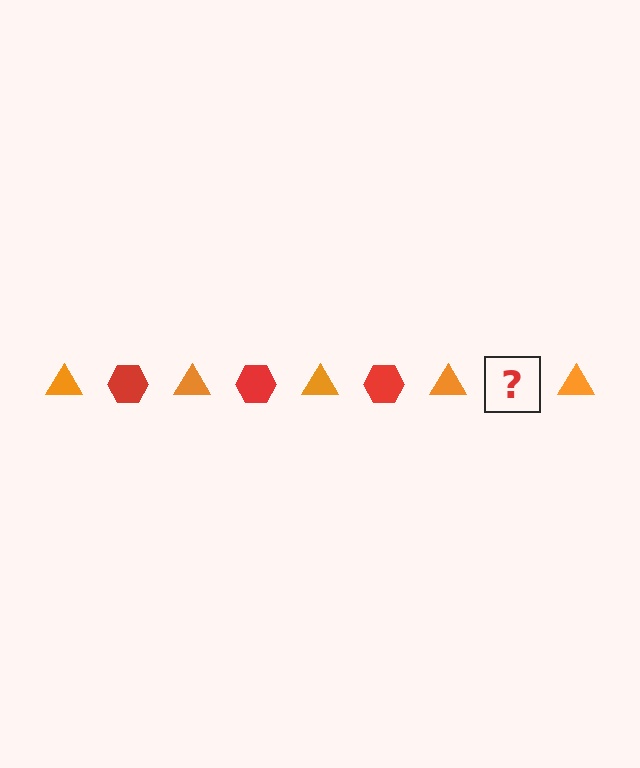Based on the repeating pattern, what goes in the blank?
The blank should be a red hexagon.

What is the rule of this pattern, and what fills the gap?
The rule is that the pattern alternates between orange triangle and red hexagon. The gap should be filled with a red hexagon.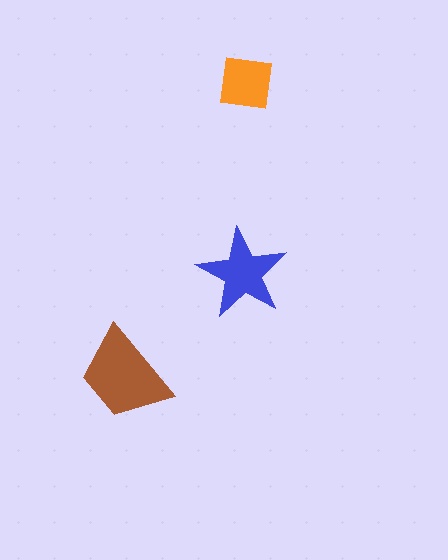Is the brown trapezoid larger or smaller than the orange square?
Larger.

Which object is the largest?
The brown trapezoid.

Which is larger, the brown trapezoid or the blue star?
The brown trapezoid.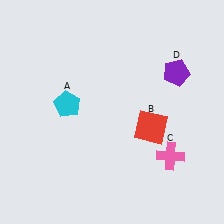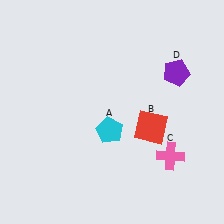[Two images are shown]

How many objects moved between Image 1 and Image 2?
1 object moved between the two images.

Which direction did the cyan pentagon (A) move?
The cyan pentagon (A) moved right.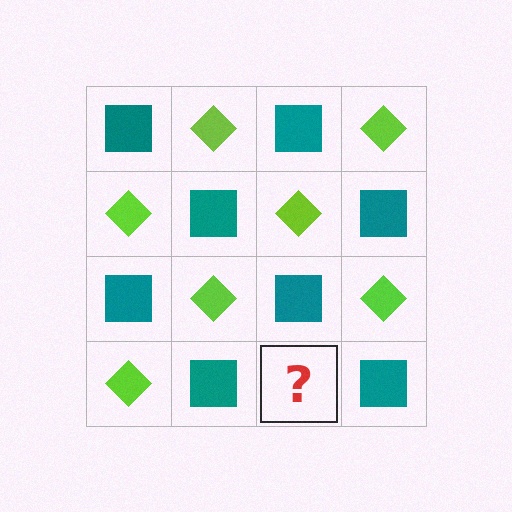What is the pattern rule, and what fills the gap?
The rule is that it alternates teal square and lime diamond in a checkerboard pattern. The gap should be filled with a lime diamond.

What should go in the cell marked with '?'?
The missing cell should contain a lime diamond.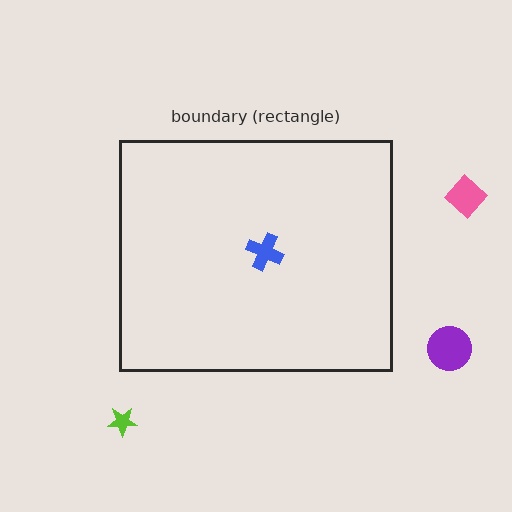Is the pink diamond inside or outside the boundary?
Outside.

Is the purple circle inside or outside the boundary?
Outside.